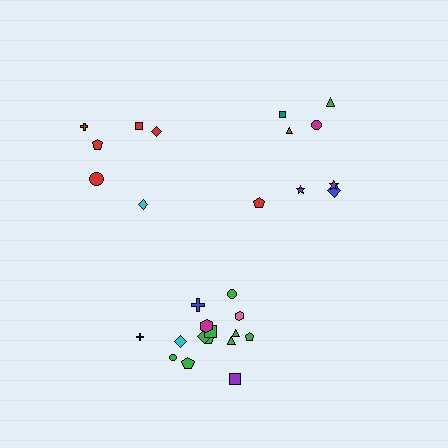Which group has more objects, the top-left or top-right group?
The top-right group.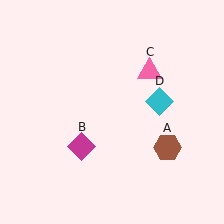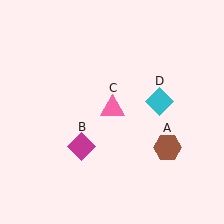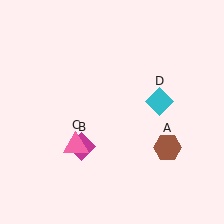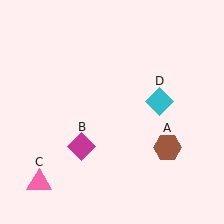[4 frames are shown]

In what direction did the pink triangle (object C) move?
The pink triangle (object C) moved down and to the left.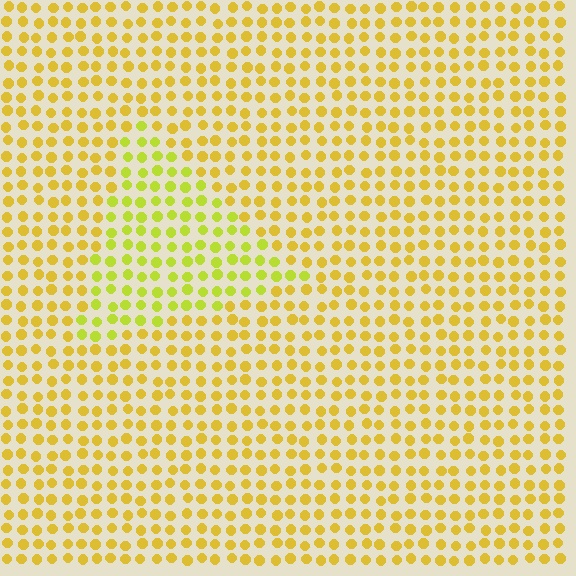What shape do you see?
I see a triangle.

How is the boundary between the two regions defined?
The boundary is defined purely by a slight shift in hue (about 25 degrees). Spacing, size, and orientation are identical on both sides.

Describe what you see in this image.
The image is filled with small yellow elements in a uniform arrangement. A triangle-shaped region is visible where the elements are tinted to a slightly different hue, forming a subtle color boundary.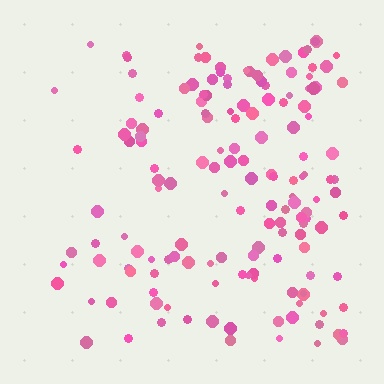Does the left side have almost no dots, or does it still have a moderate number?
Still a moderate number, just noticeably fewer than the right.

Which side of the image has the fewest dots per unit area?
The left.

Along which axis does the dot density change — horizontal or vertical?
Horizontal.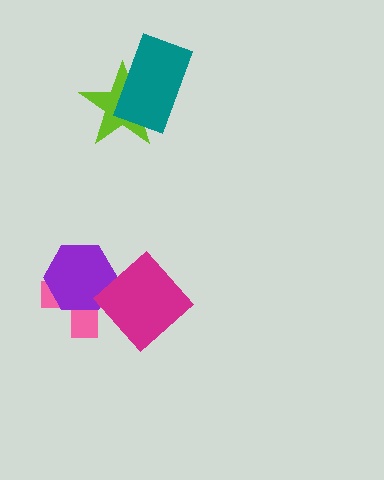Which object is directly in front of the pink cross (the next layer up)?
The purple hexagon is directly in front of the pink cross.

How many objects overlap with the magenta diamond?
1 object overlaps with the magenta diamond.